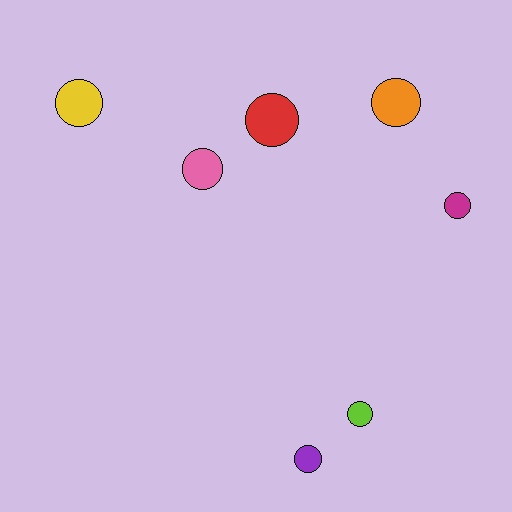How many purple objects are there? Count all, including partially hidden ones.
There is 1 purple object.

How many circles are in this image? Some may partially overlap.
There are 7 circles.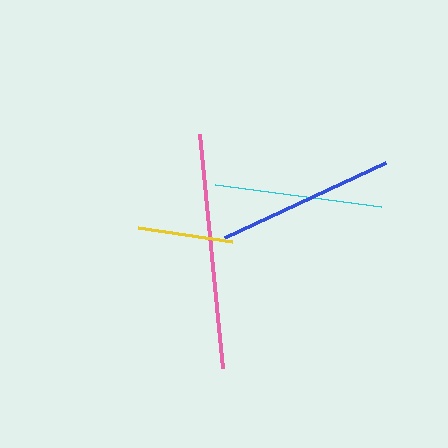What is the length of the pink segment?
The pink segment is approximately 235 pixels long.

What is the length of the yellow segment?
The yellow segment is approximately 95 pixels long.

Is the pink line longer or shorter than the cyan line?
The pink line is longer than the cyan line.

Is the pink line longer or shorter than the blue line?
The pink line is longer than the blue line.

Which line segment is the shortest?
The yellow line is the shortest at approximately 95 pixels.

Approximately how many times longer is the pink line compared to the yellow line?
The pink line is approximately 2.5 times the length of the yellow line.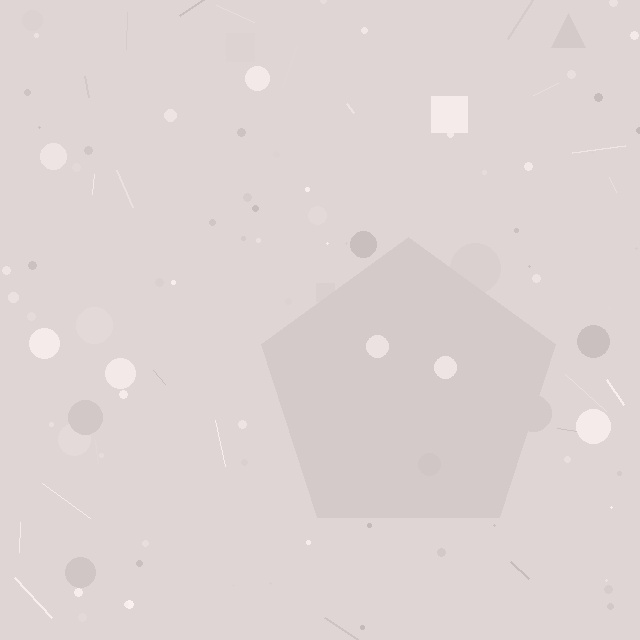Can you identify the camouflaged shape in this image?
The camouflaged shape is a pentagon.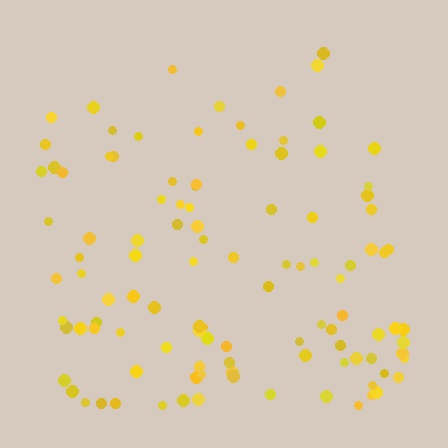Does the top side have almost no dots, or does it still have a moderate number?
Still a moderate number, just noticeably fewer than the bottom.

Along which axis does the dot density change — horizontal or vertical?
Vertical.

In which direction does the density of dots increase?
From top to bottom, with the bottom side densest.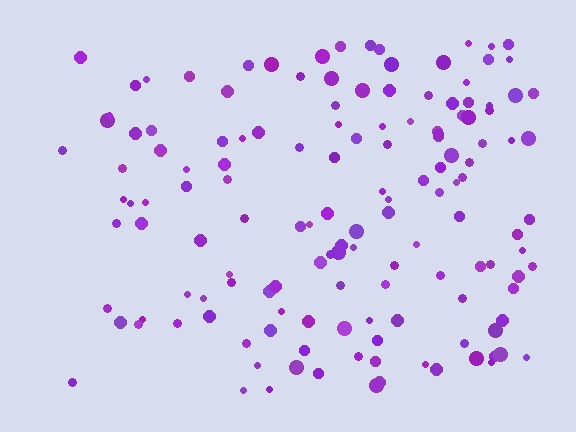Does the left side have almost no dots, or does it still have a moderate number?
Still a moderate number, just noticeably fewer than the right.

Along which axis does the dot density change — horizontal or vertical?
Horizontal.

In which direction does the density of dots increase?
From left to right, with the right side densest.